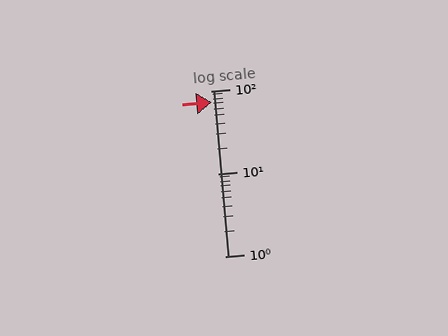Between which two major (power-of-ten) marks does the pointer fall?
The pointer is between 10 and 100.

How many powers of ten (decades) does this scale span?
The scale spans 2 decades, from 1 to 100.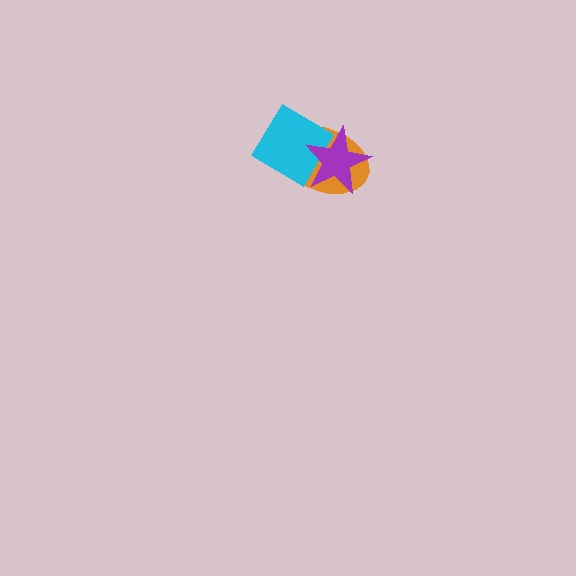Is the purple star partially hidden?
No, no other shape covers it.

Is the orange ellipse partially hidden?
Yes, it is partially covered by another shape.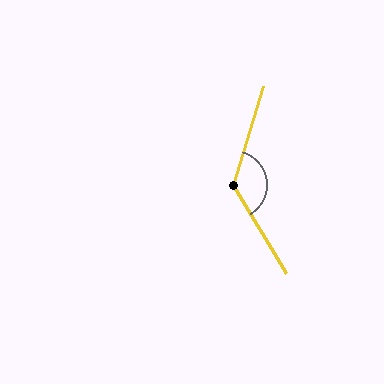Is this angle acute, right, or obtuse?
It is obtuse.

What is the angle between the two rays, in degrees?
Approximately 132 degrees.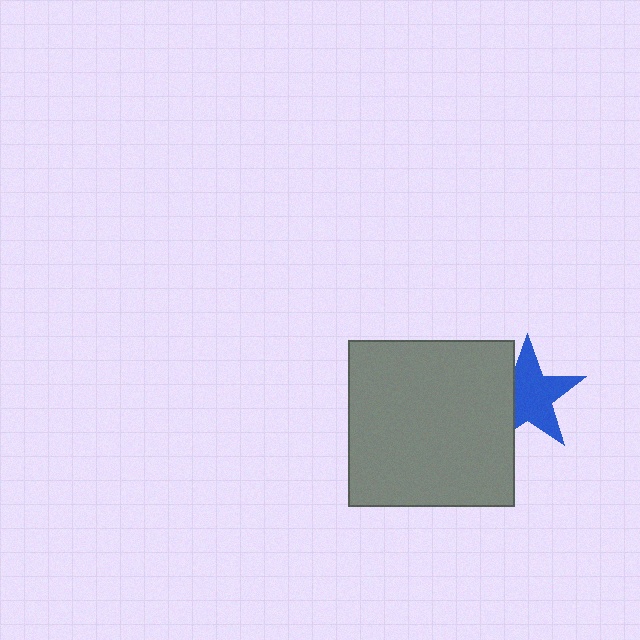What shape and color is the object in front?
The object in front is a gray square.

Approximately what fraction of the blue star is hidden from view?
Roughly 31% of the blue star is hidden behind the gray square.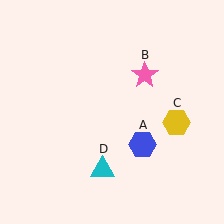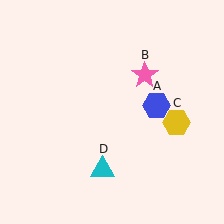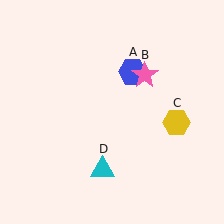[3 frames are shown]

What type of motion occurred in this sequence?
The blue hexagon (object A) rotated counterclockwise around the center of the scene.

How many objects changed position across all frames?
1 object changed position: blue hexagon (object A).